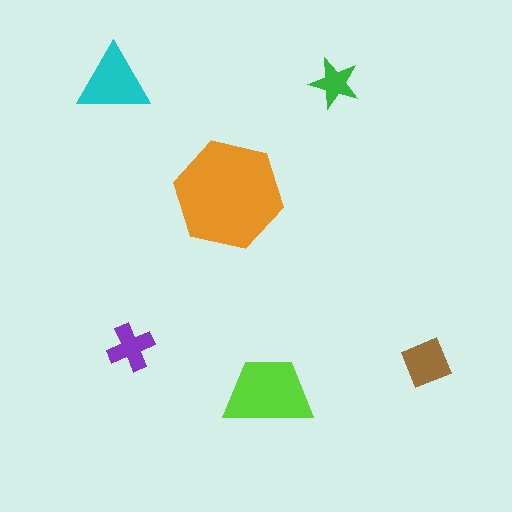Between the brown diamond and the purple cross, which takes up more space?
The brown diamond.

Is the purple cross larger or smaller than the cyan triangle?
Smaller.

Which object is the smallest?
The green star.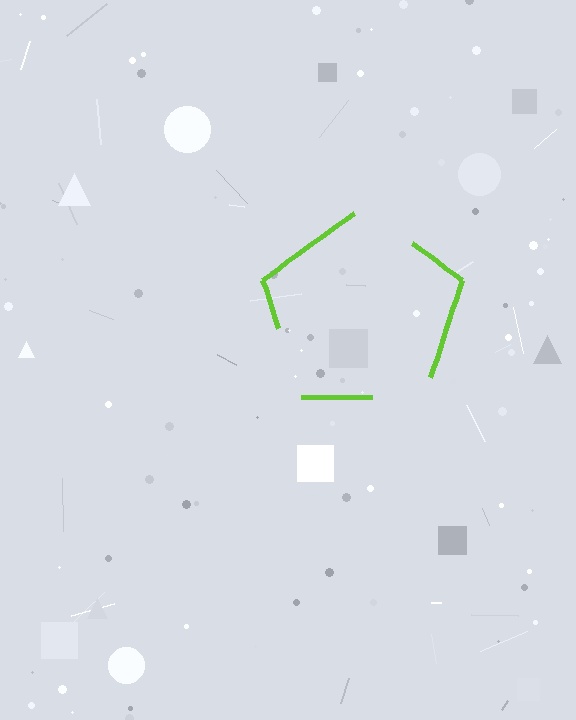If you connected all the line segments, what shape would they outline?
They would outline a pentagon.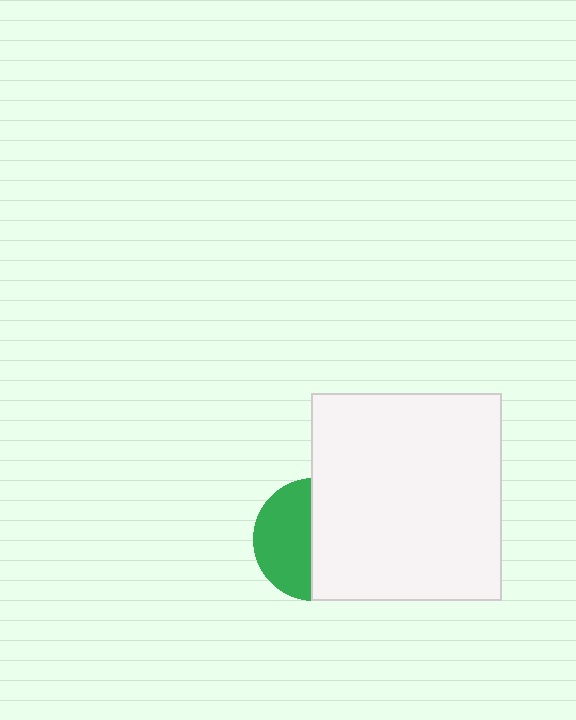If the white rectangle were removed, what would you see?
You would see the complete green circle.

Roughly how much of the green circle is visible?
About half of it is visible (roughly 47%).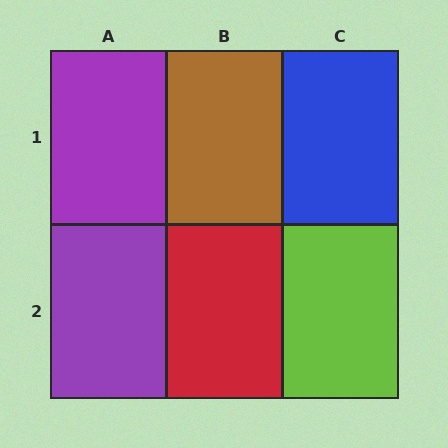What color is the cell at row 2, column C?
Lime.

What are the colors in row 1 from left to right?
Purple, brown, blue.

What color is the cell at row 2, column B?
Red.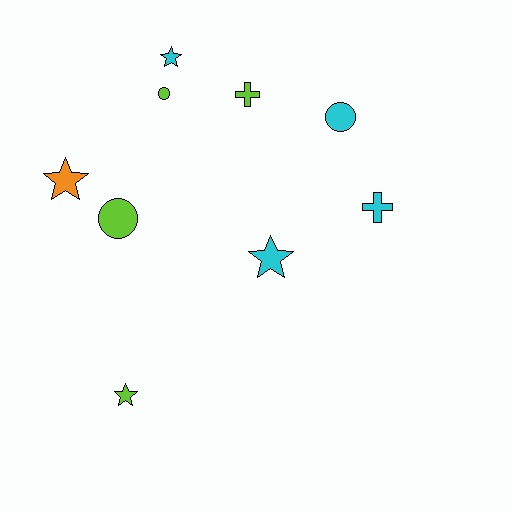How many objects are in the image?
There are 9 objects.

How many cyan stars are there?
There are 2 cyan stars.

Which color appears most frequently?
Cyan, with 4 objects.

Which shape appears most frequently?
Star, with 4 objects.